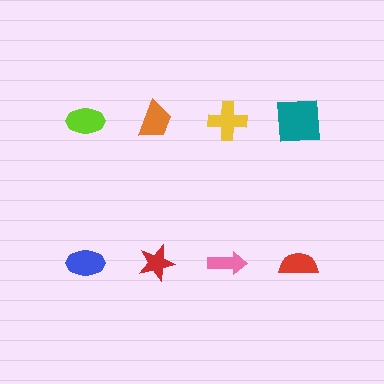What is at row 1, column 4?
A teal square.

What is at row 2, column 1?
A blue ellipse.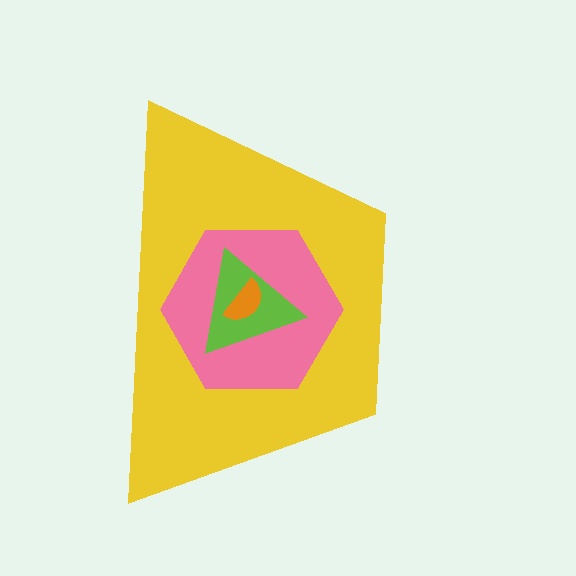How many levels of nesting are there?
4.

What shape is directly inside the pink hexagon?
The lime triangle.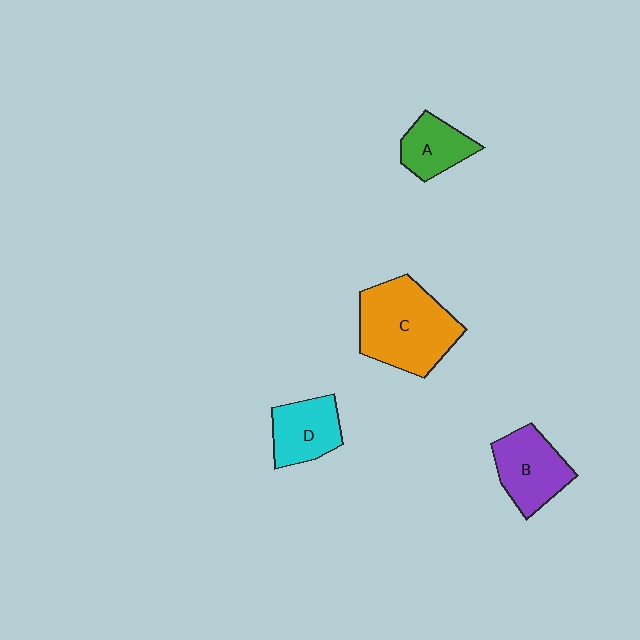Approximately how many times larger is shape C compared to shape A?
Approximately 2.1 times.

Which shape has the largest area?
Shape C (orange).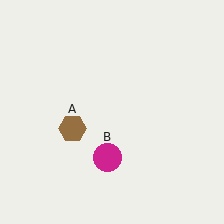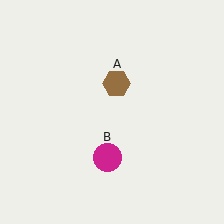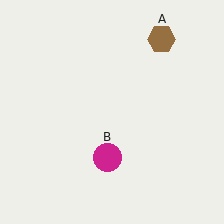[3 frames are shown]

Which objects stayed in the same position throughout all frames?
Magenta circle (object B) remained stationary.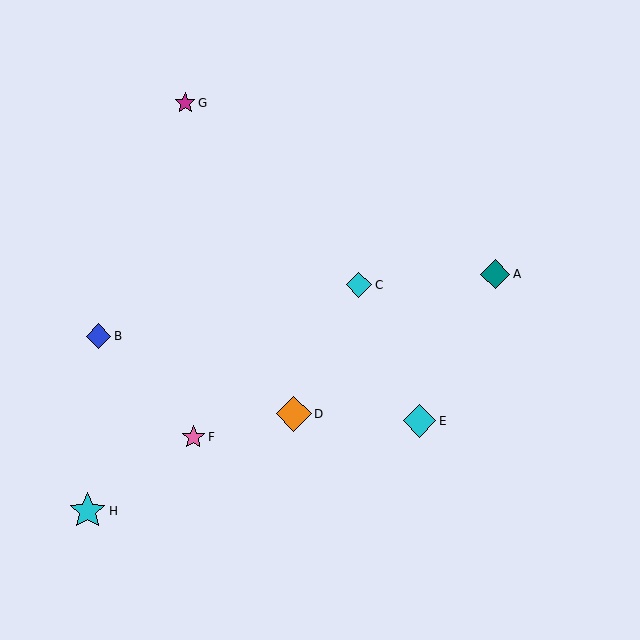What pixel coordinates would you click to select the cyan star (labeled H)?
Click at (88, 511) to select the cyan star H.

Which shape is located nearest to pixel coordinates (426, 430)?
The cyan diamond (labeled E) at (420, 421) is nearest to that location.